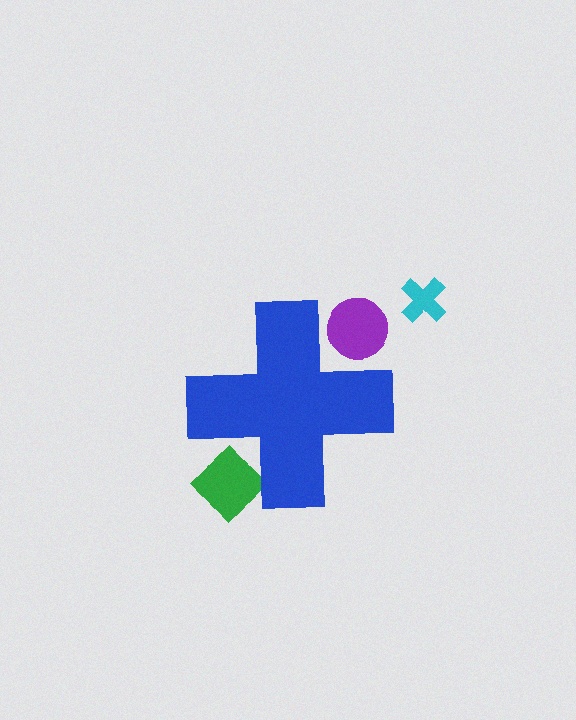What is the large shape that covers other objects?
A blue cross.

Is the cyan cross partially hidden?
No, the cyan cross is fully visible.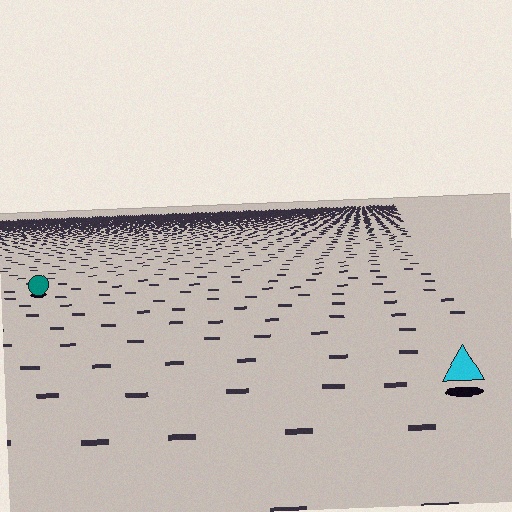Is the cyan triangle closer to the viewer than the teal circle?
Yes. The cyan triangle is closer — you can tell from the texture gradient: the ground texture is coarser near it.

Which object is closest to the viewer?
The cyan triangle is closest. The texture marks near it are larger and more spread out.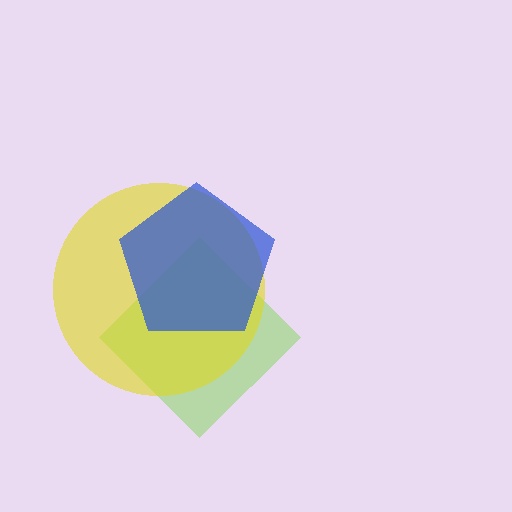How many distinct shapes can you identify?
There are 3 distinct shapes: a lime diamond, a yellow circle, a blue pentagon.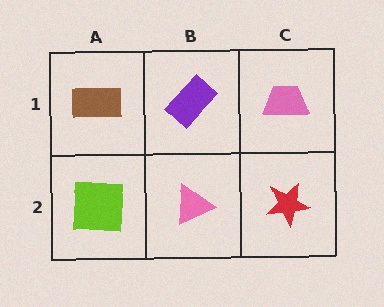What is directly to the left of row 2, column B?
A lime square.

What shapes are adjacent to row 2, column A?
A brown rectangle (row 1, column A), a pink triangle (row 2, column B).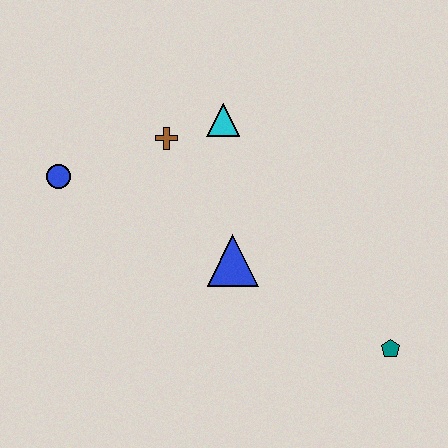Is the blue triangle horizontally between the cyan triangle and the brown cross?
No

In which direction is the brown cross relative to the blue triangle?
The brown cross is above the blue triangle.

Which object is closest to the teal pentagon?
The blue triangle is closest to the teal pentagon.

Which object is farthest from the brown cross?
The teal pentagon is farthest from the brown cross.